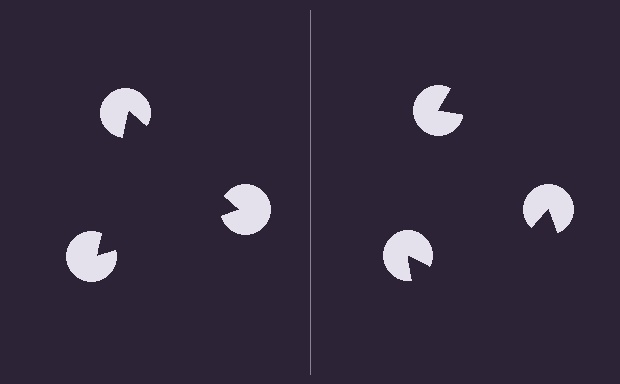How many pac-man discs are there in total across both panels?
6 — 3 on each side.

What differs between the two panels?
The pac-man discs are positioned identically on both sides; only the wedge orientations differ. On the left they align to a triangle; on the right they are misaligned.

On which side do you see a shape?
An illusory triangle appears on the left side. On the right side the wedge cuts are rotated, so no coherent shape forms.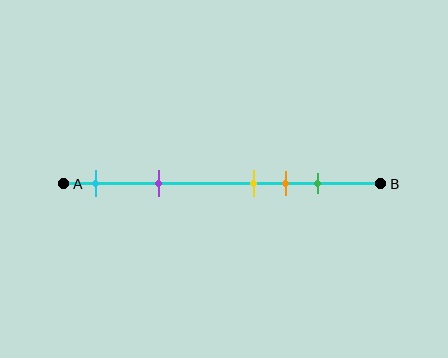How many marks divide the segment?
There are 5 marks dividing the segment.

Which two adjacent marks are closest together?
The yellow and orange marks are the closest adjacent pair.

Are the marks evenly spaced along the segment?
No, the marks are not evenly spaced.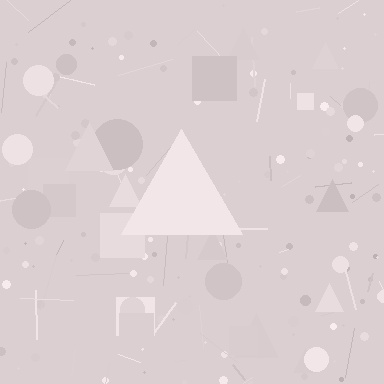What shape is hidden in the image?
A triangle is hidden in the image.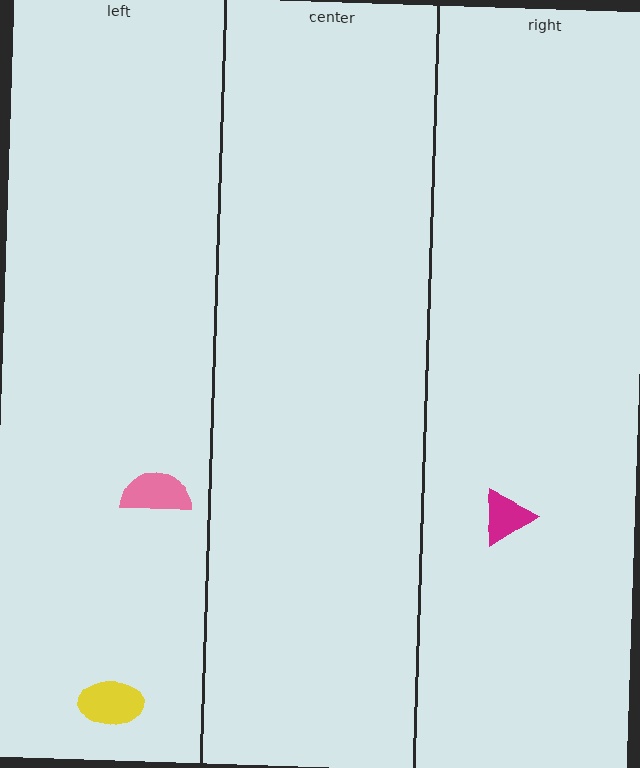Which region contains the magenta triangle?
The right region.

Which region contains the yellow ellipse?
The left region.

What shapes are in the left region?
The pink semicircle, the yellow ellipse.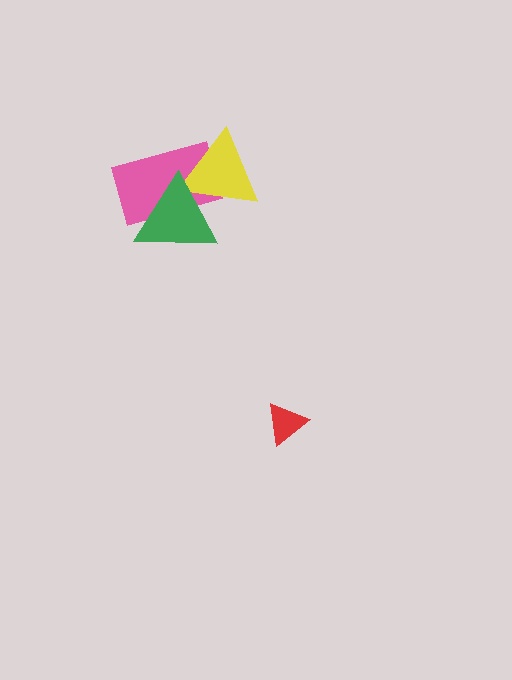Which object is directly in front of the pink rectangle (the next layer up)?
The yellow triangle is directly in front of the pink rectangle.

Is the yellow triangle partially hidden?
Yes, it is partially covered by another shape.